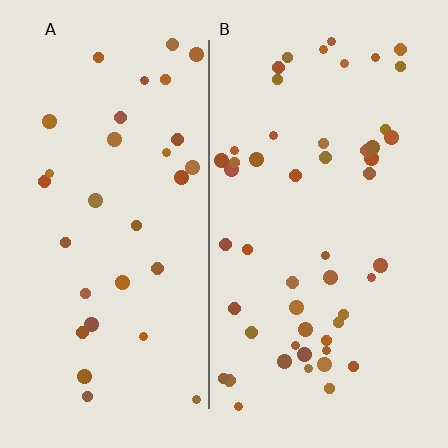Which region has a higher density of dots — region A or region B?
B (the right).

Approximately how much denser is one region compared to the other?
Approximately 1.6× — region B over region A.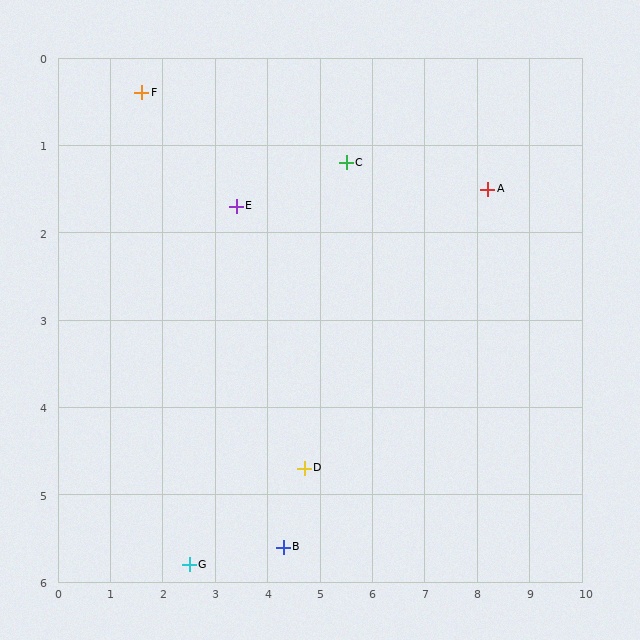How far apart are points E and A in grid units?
Points E and A are about 4.8 grid units apart.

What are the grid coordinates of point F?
Point F is at approximately (1.6, 0.4).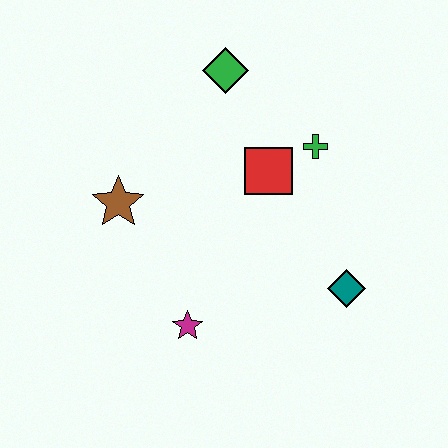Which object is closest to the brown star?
The magenta star is closest to the brown star.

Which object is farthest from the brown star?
The teal diamond is farthest from the brown star.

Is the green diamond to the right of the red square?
No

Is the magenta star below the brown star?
Yes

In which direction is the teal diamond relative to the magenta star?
The teal diamond is to the right of the magenta star.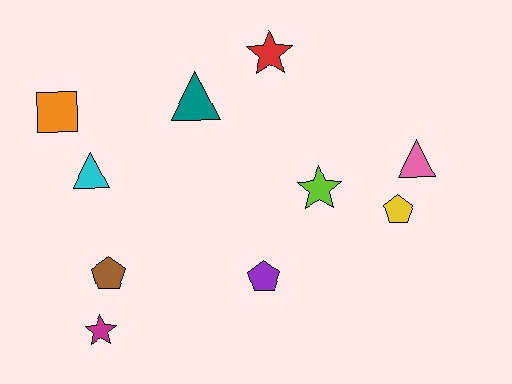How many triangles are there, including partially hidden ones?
There are 3 triangles.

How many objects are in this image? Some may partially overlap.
There are 10 objects.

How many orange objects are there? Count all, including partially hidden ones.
There is 1 orange object.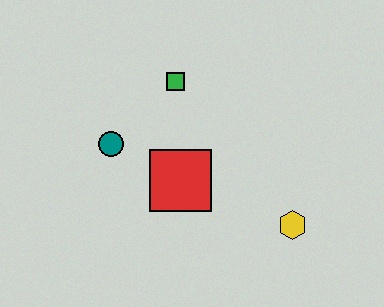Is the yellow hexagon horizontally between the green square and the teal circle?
No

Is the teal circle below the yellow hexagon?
No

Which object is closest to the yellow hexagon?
The red square is closest to the yellow hexagon.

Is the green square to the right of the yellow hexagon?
No